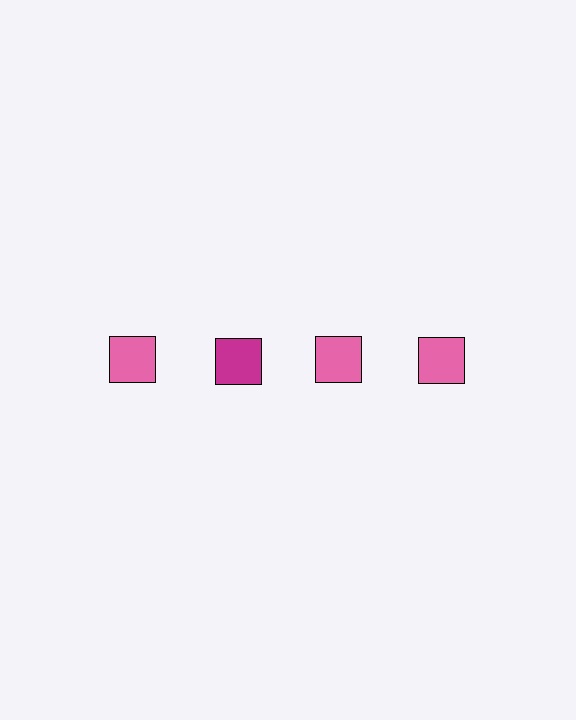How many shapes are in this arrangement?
There are 4 shapes arranged in a grid pattern.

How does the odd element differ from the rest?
It has a different color: magenta instead of pink.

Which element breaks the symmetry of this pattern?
The magenta square in the top row, second from left column breaks the symmetry. All other shapes are pink squares.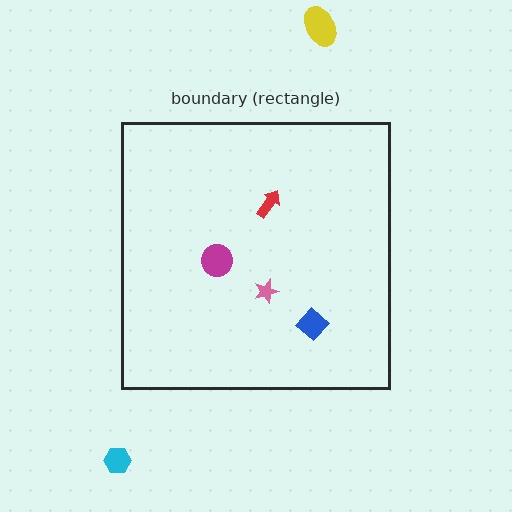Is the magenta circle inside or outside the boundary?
Inside.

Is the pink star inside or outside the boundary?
Inside.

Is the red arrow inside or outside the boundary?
Inside.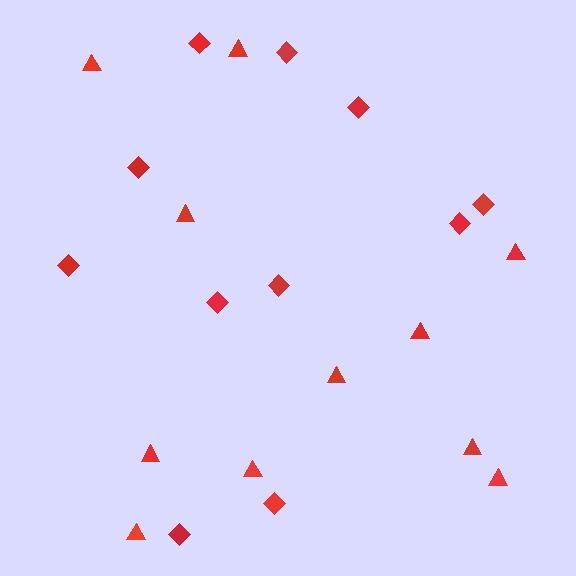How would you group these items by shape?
There are 2 groups: one group of diamonds (11) and one group of triangles (11).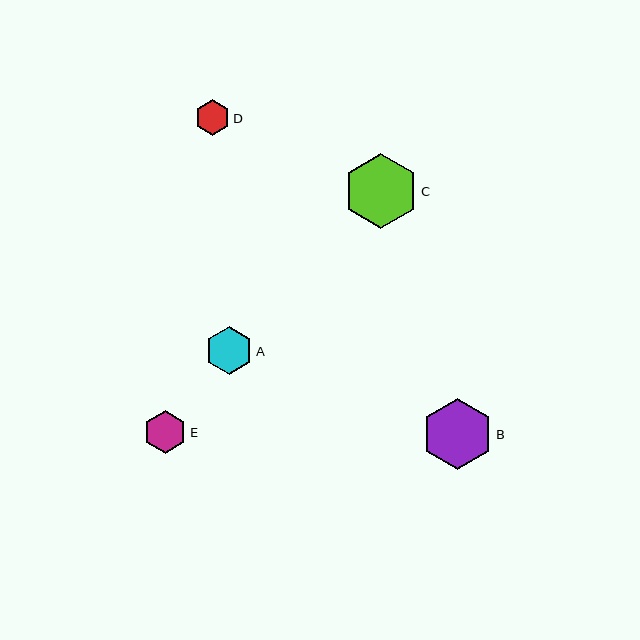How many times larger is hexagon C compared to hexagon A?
Hexagon C is approximately 1.6 times the size of hexagon A.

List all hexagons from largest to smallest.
From largest to smallest: C, B, A, E, D.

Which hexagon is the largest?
Hexagon C is the largest with a size of approximately 75 pixels.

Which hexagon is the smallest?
Hexagon D is the smallest with a size of approximately 35 pixels.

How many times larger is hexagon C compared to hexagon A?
Hexagon C is approximately 1.6 times the size of hexagon A.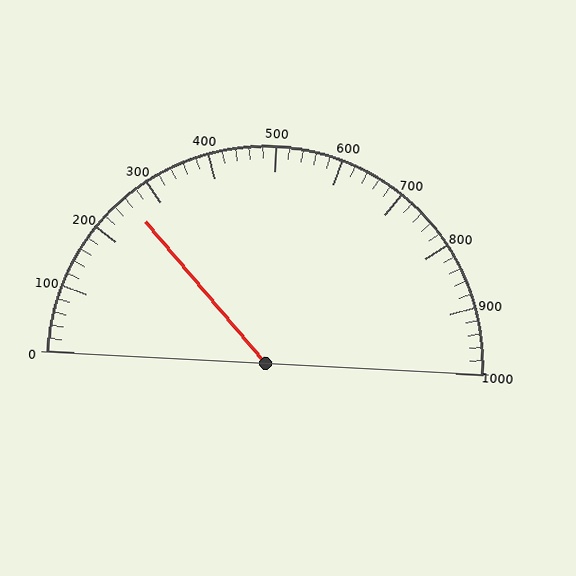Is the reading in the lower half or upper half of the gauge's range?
The reading is in the lower half of the range (0 to 1000).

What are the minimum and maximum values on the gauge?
The gauge ranges from 0 to 1000.